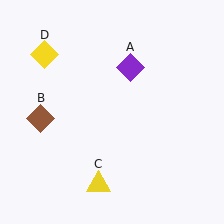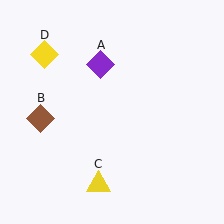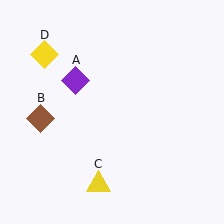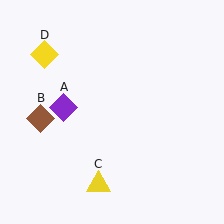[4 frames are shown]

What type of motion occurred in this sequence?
The purple diamond (object A) rotated counterclockwise around the center of the scene.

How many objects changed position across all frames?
1 object changed position: purple diamond (object A).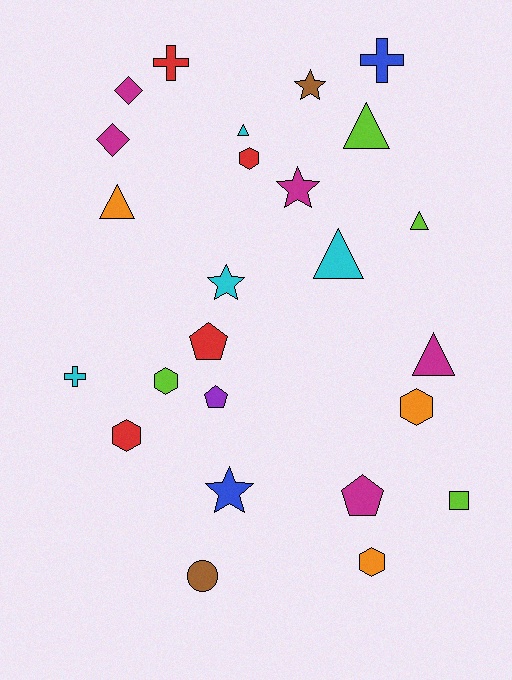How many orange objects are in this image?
There are 3 orange objects.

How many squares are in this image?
There is 1 square.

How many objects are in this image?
There are 25 objects.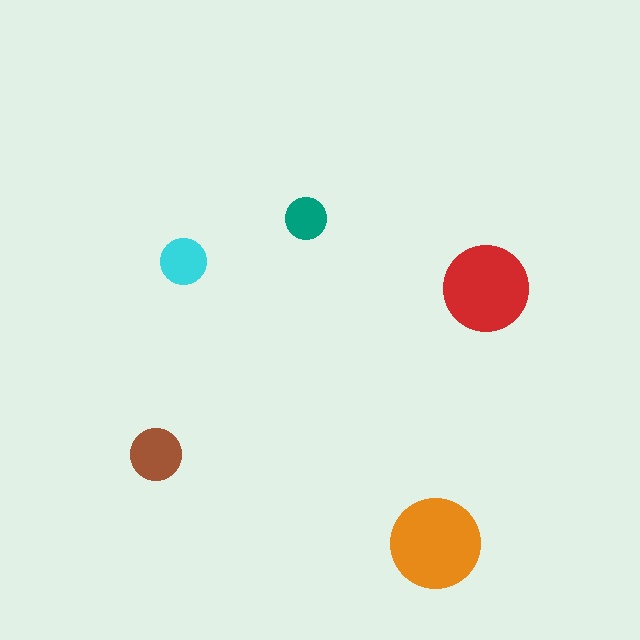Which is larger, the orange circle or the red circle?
The orange one.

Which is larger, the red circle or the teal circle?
The red one.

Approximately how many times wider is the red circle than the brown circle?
About 1.5 times wider.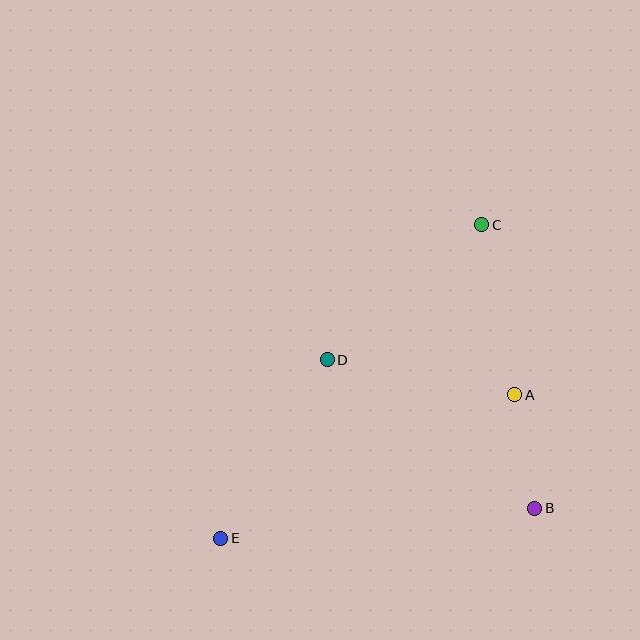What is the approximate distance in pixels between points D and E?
The distance between D and E is approximately 208 pixels.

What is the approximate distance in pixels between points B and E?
The distance between B and E is approximately 316 pixels.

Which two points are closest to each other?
Points A and B are closest to each other.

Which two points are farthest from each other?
Points C and E are farthest from each other.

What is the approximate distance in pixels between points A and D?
The distance between A and D is approximately 190 pixels.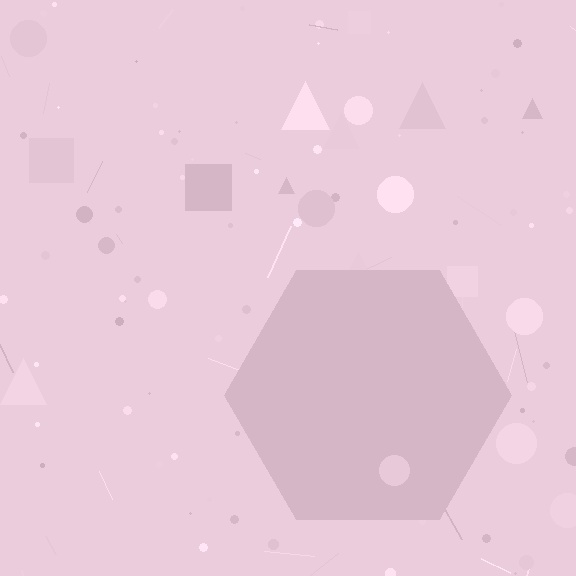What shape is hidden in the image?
A hexagon is hidden in the image.